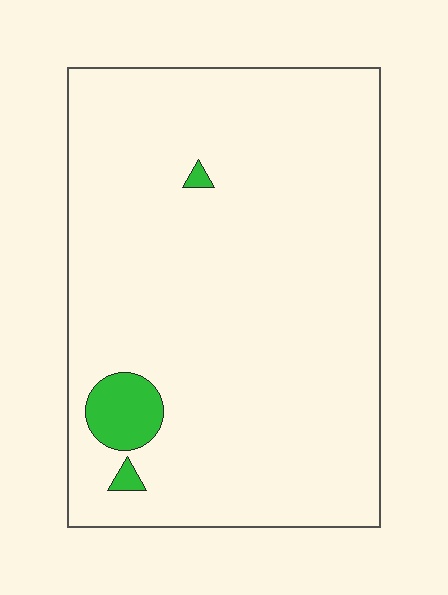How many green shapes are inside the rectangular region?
3.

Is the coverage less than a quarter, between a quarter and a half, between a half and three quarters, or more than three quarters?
Less than a quarter.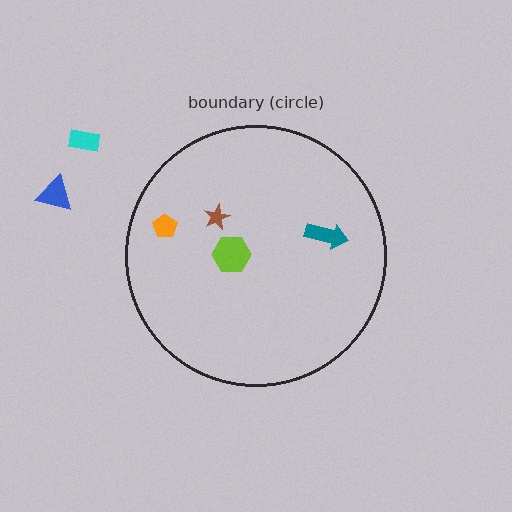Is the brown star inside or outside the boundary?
Inside.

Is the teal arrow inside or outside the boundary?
Inside.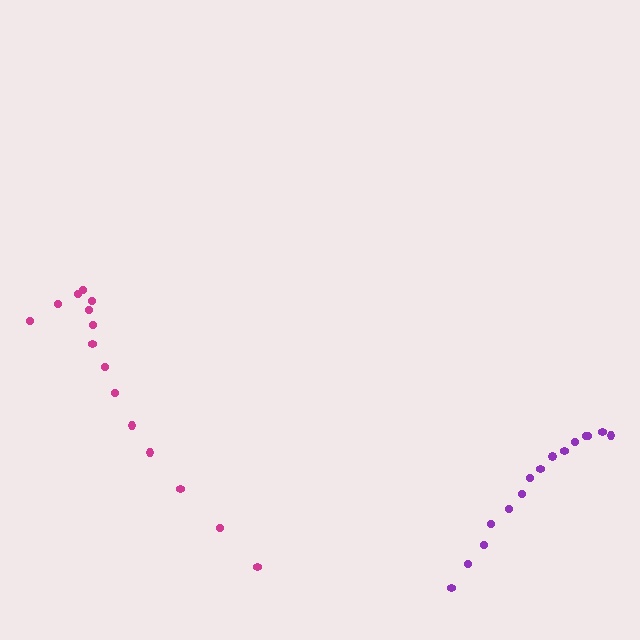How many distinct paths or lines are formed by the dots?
There are 2 distinct paths.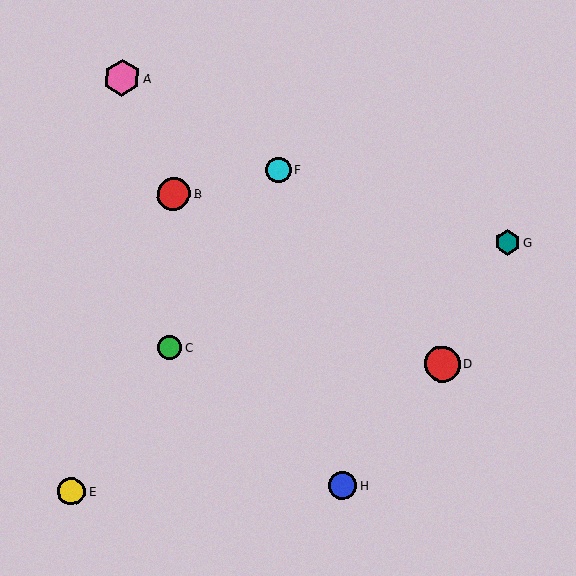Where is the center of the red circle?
The center of the red circle is at (442, 364).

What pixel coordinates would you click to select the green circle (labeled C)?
Click at (170, 348) to select the green circle C.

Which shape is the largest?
The pink hexagon (labeled A) is the largest.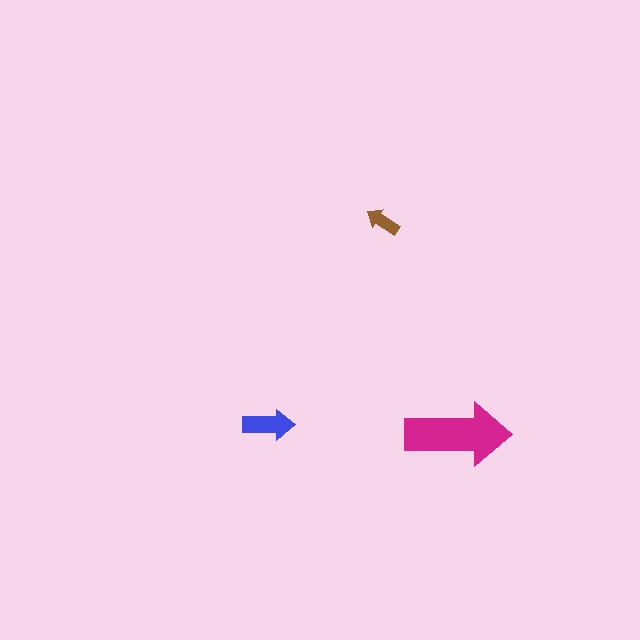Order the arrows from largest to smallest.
the magenta one, the blue one, the brown one.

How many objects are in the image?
There are 3 objects in the image.